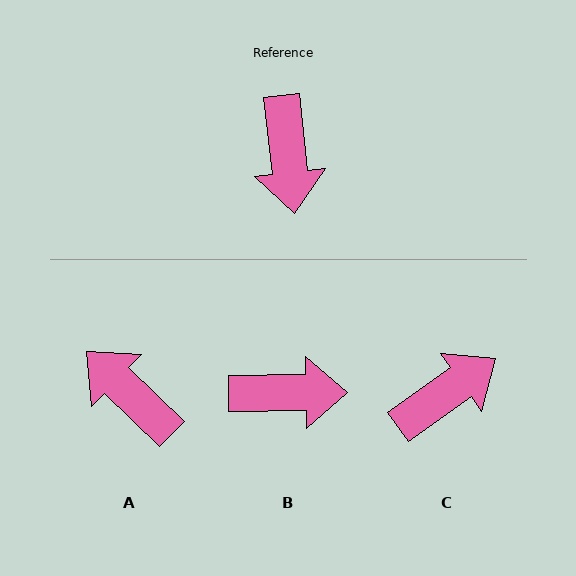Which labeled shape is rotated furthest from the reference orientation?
A, about 140 degrees away.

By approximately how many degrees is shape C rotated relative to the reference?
Approximately 119 degrees counter-clockwise.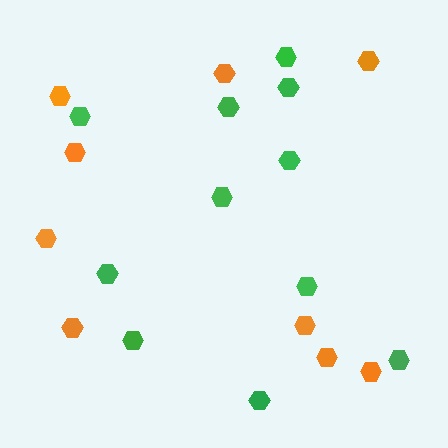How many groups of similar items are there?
There are 2 groups: one group of orange hexagons (9) and one group of green hexagons (11).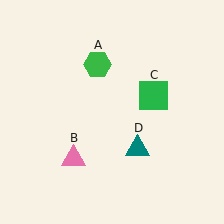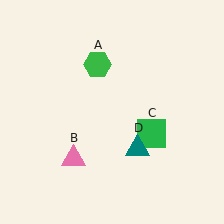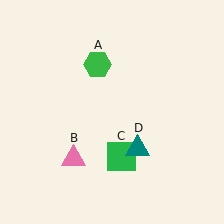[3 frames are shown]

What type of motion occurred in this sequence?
The green square (object C) rotated clockwise around the center of the scene.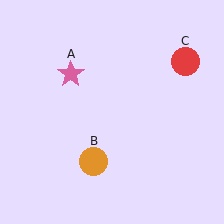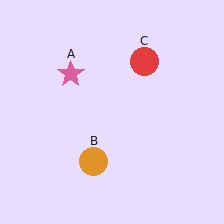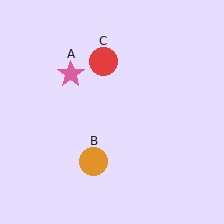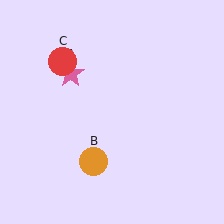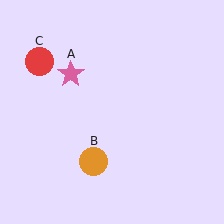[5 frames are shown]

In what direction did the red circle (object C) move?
The red circle (object C) moved left.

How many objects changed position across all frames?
1 object changed position: red circle (object C).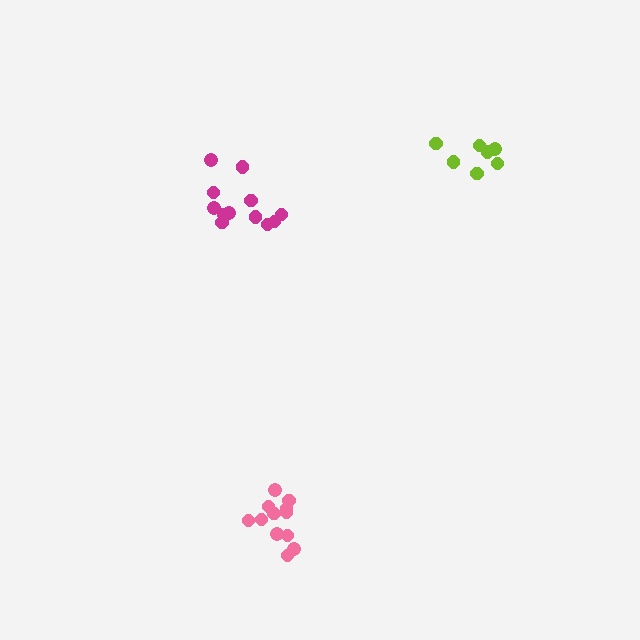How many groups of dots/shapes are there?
There are 3 groups.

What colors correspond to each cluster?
The clusters are colored: pink, lime, magenta.